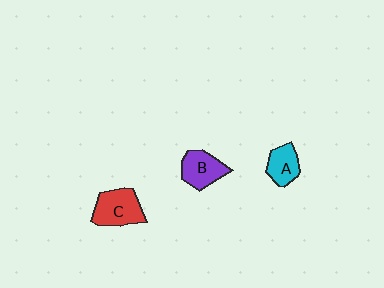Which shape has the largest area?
Shape C (red).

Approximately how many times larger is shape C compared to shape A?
Approximately 1.5 times.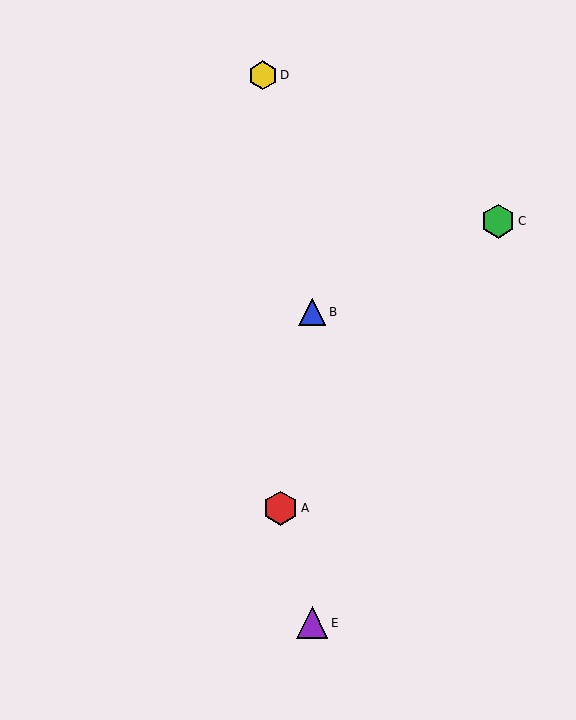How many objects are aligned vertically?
2 objects (B, E) are aligned vertically.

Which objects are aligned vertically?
Objects B, E are aligned vertically.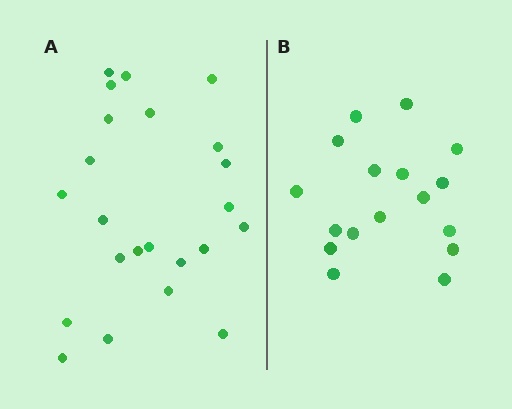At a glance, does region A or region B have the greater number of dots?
Region A (the left region) has more dots.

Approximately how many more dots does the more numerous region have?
Region A has about 6 more dots than region B.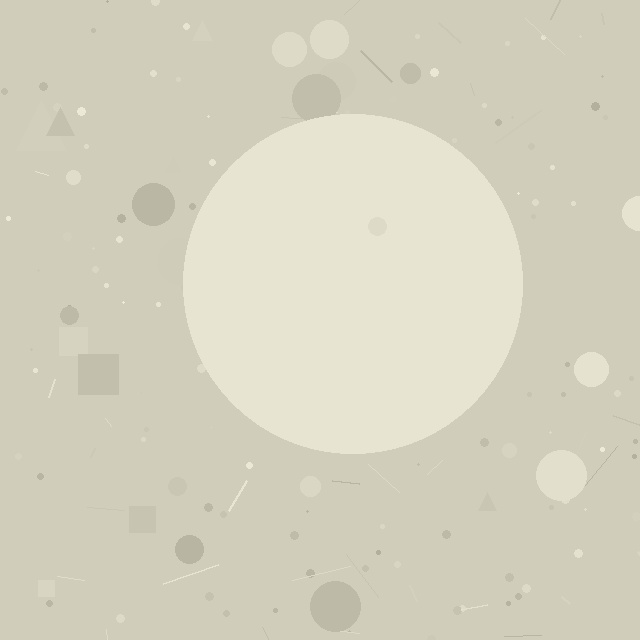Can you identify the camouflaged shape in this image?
The camouflaged shape is a circle.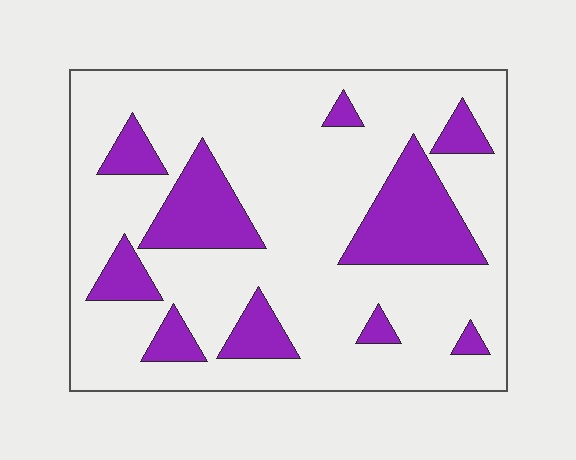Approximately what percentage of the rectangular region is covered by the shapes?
Approximately 25%.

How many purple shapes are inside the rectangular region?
10.